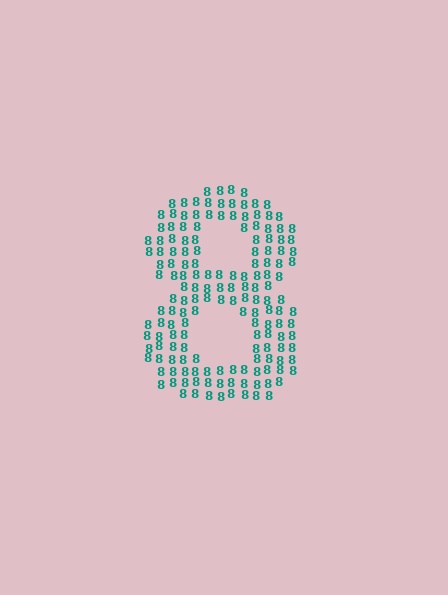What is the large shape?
The large shape is the digit 8.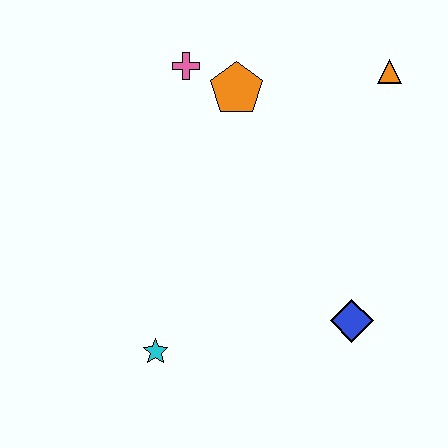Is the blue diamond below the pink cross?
Yes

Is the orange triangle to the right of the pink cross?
Yes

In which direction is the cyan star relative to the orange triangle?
The cyan star is below the orange triangle.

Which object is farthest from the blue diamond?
The pink cross is farthest from the blue diamond.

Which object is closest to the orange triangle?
The orange pentagon is closest to the orange triangle.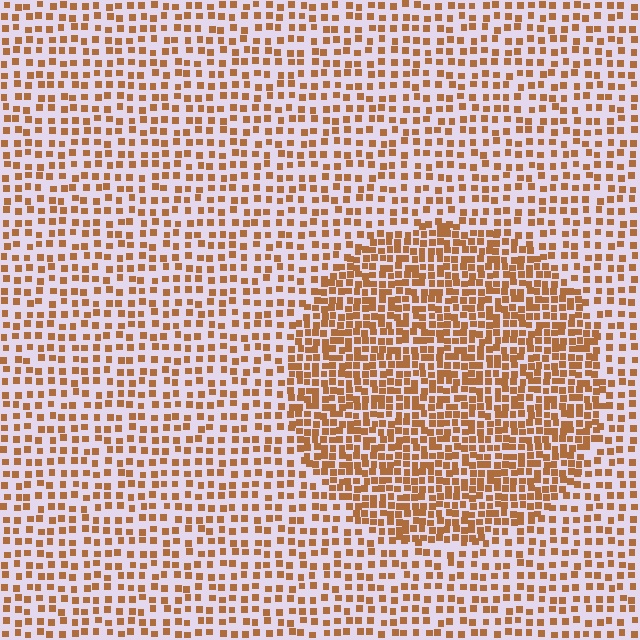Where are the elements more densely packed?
The elements are more densely packed inside the circle boundary.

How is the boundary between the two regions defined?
The boundary is defined by a change in element density (approximately 1.9x ratio). All elements are the same color, size, and shape.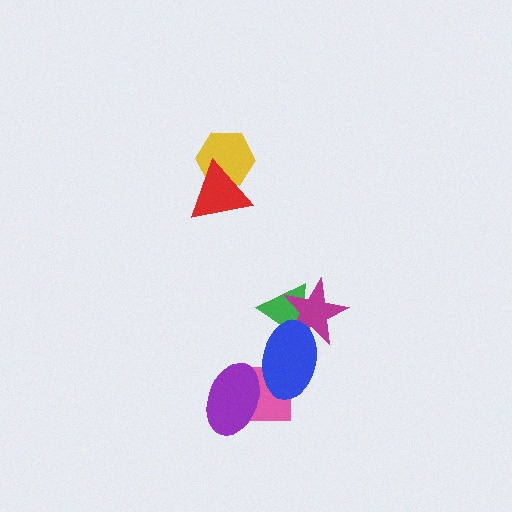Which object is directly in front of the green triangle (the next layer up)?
The magenta star is directly in front of the green triangle.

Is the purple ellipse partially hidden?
Yes, it is partially covered by another shape.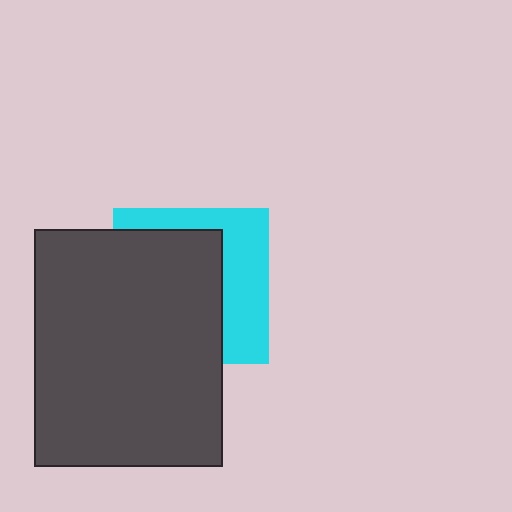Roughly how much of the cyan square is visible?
A small part of it is visible (roughly 39%).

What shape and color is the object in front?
The object in front is a dark gray rectangle.